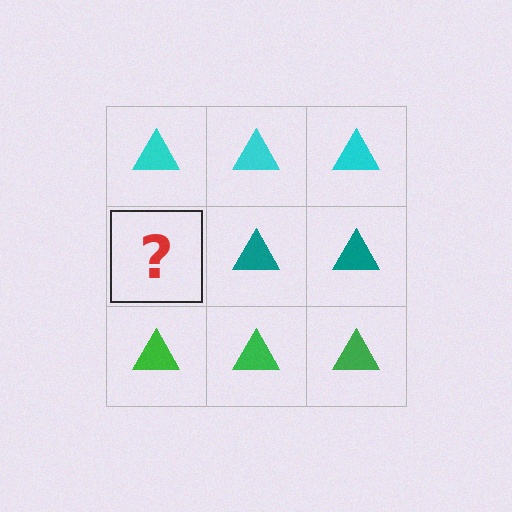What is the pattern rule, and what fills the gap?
The rule is that each row has a consistent color. The gap should be filled with a teal triangle.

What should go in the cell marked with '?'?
The missing cell should contain a teal triangle.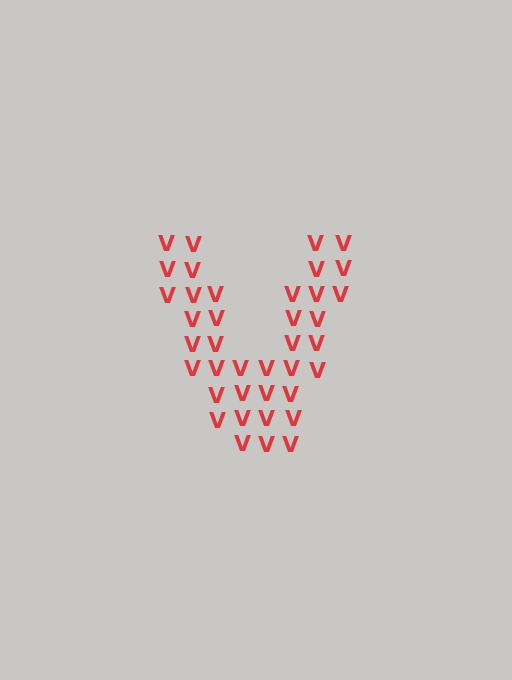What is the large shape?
The large shape is the letter V.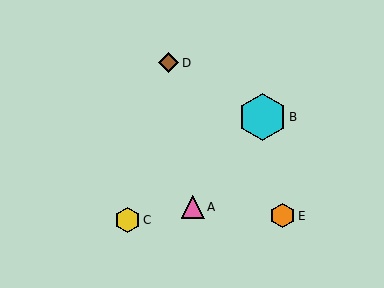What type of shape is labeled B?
Shape B is a cyan hexagon.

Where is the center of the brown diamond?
The center of the brown diamond is at (169, 63).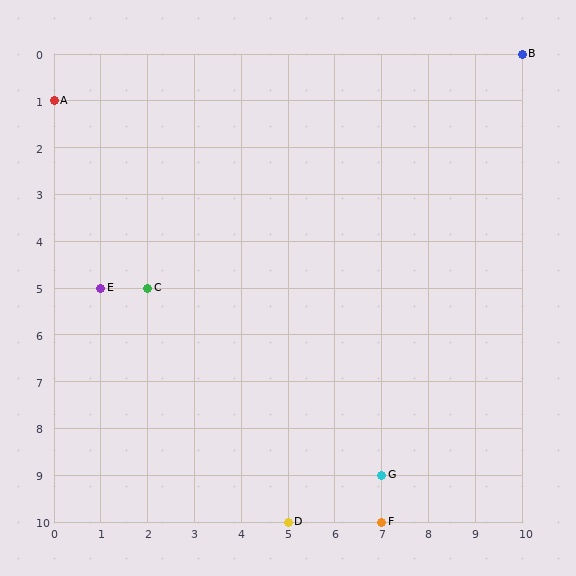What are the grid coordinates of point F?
Point F is at grid coordinates (7, 10).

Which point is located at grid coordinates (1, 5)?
Point E is at (1, 5).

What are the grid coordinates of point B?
Point B is at grid coordinates (10, 0).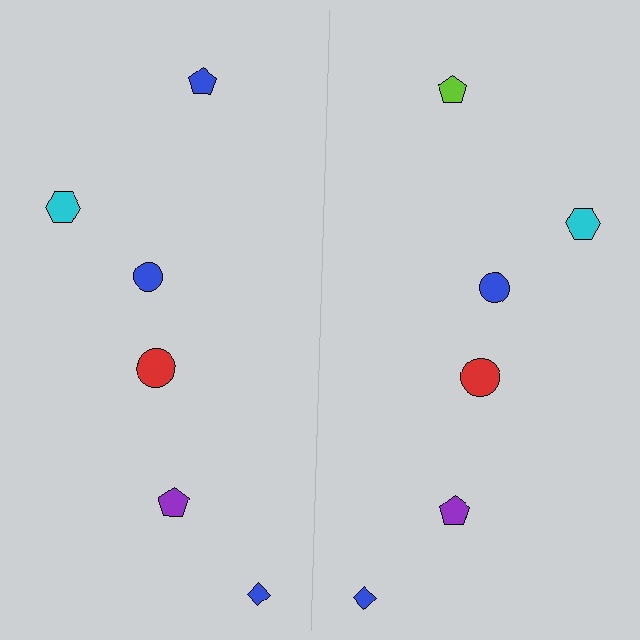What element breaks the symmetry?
The lime pentagon on the right side breaks the symmetry — its mirror counterpart is blue.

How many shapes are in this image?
There are 12 shapes in this image.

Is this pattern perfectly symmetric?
No, the pattern is not perfectly symmetric. The lime pentagon on the right side breaks the symmetry — its mirror counterpart is blue.